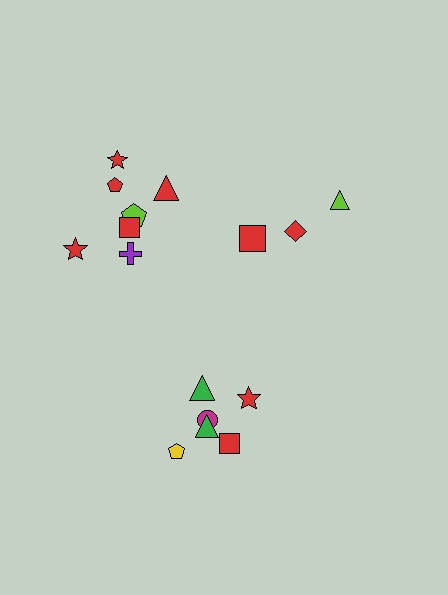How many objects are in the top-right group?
There are 3 objects.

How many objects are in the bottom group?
There are 6 objects.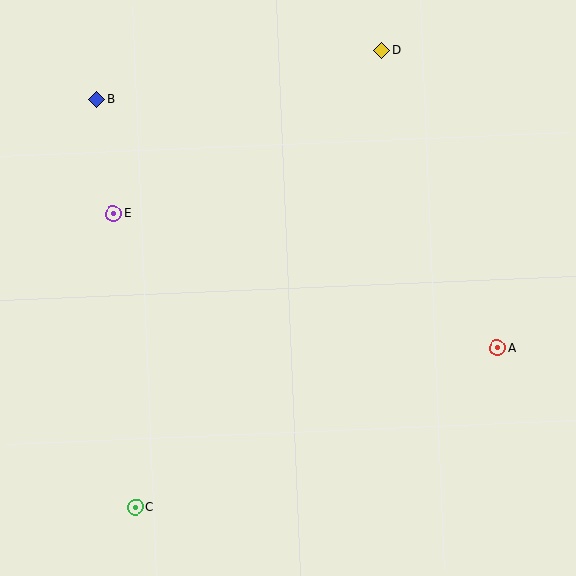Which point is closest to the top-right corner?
Point D is closest to the top-right corner.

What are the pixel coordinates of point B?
Point B is at (97, 100).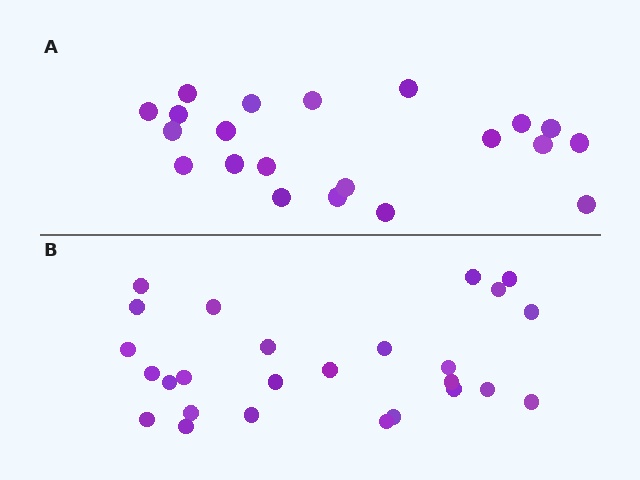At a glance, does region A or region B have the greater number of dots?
Region B (the bottom region) has more dots.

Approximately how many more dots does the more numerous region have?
Region B has about 5 more dots than region A.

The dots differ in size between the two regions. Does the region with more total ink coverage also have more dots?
No. Region A has more total ink coverage because its dots are larger, but region B actually contains more individual dots. Total area can be misleading — the number of items is what matters here.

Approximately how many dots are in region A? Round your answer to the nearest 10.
About 20 dots. (The exact count is 21, which rounds to 20.)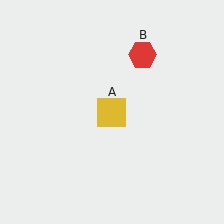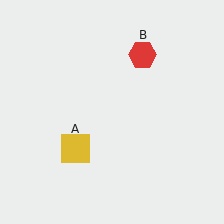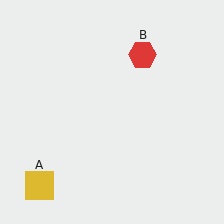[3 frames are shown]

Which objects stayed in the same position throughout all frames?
Red hexagon (object B) remained stationary.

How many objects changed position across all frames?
1 object changed position: yellow square (object A).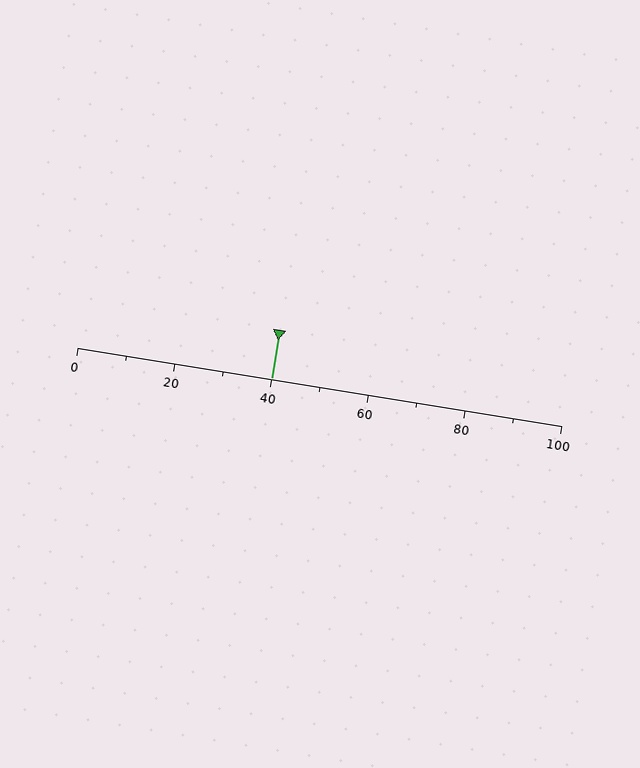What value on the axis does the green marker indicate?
The marker indicates approximately 40.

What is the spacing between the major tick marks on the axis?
The major ticks are spaced 20 apart.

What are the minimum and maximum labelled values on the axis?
The axis runs from 0 to 100.